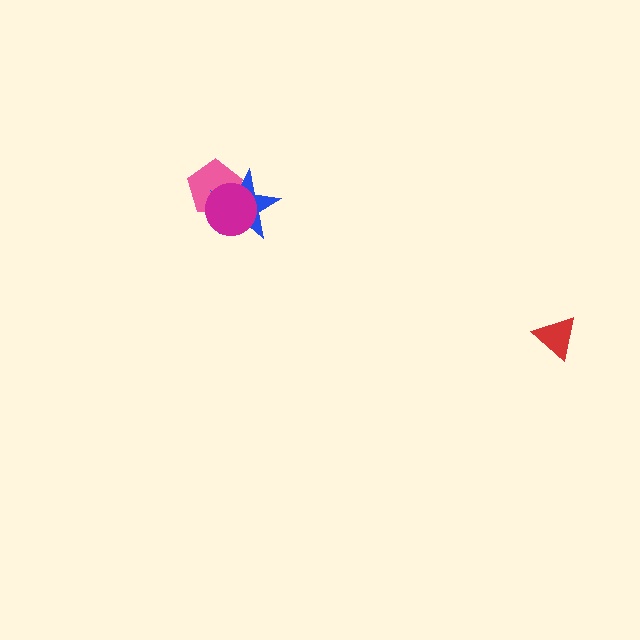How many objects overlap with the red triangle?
0 objects overlap with the red triangle.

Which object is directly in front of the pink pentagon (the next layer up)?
The blue star is directly in front of the pink pentagon.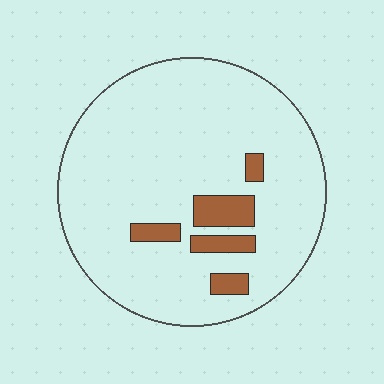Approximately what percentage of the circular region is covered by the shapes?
Approximately 10%.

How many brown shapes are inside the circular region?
5.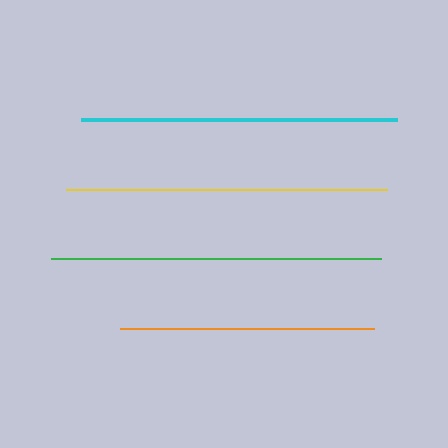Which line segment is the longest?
The green line is the longest at approximately 330 pixels.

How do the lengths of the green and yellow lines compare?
The green and yellow lines are approximately the same length.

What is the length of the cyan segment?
The cyan segment is approximately 316 pixels long.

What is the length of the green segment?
The green segment is approximately 330 pixels long.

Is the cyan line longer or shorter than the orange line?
The cyan line is longer than the orange line.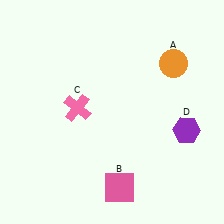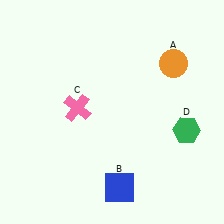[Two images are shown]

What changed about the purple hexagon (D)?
In Image 1, D is purple. In Image 2, it changed to green.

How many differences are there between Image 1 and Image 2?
There are 2 differences between the two images.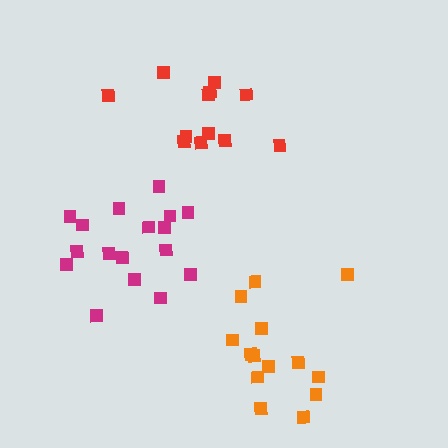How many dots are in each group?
Group 1: 17 dots, Group 2: 14 dots, Group 3: 12 dots (43 total).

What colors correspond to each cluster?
The clusters are colored: magenta, orange, red.